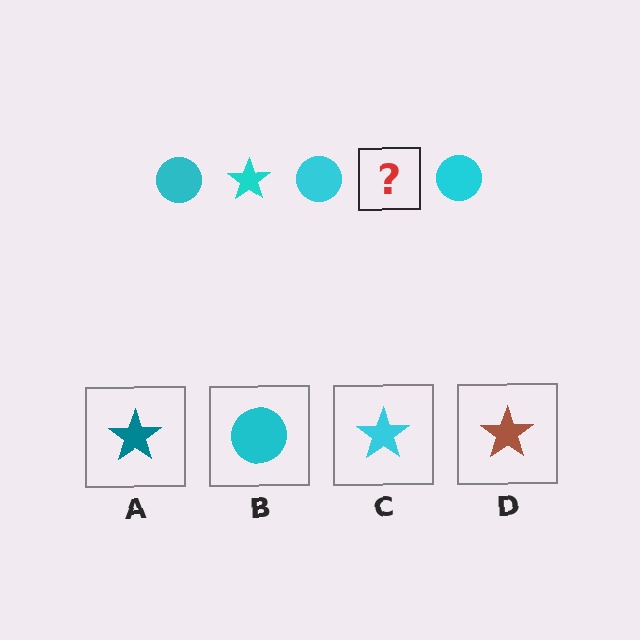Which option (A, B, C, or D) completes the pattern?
C.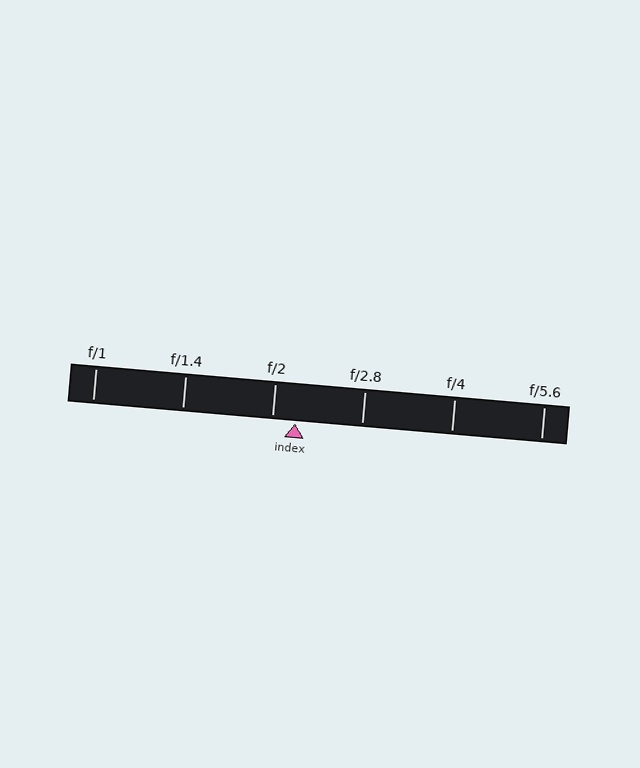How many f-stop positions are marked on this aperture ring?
There are 6 f-stop positions marked.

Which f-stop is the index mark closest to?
The index mark is closest to f/2.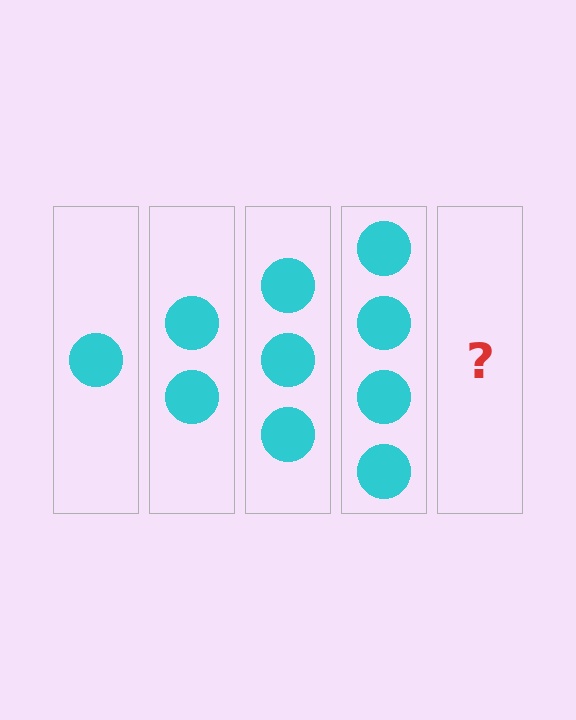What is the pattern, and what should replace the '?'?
The pattern is that each step adds one more circle. The '?' should be 5 circles.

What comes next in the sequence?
The next element should be 5 circles.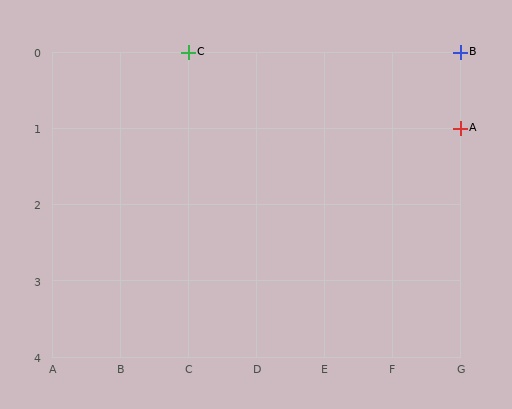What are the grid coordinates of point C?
Point C is at grid coordinates (C, 0).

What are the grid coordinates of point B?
Point B is at grid coordinates (G, 0).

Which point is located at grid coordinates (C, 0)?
Point C is at (C, 0).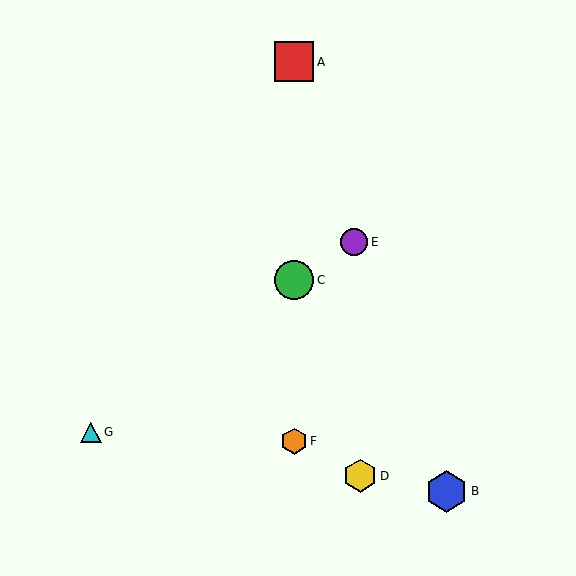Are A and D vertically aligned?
No, A is at x≈294 and D is at x≈360.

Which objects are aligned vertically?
Objects A, C, F are aligned vertically.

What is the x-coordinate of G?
Object G is at x≈91.